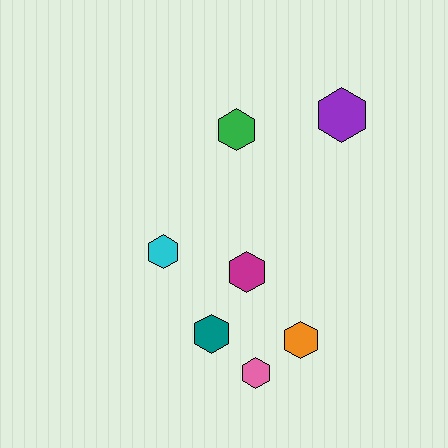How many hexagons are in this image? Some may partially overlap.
There are 7 hexagons.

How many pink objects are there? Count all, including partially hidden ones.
There is 1 pink object.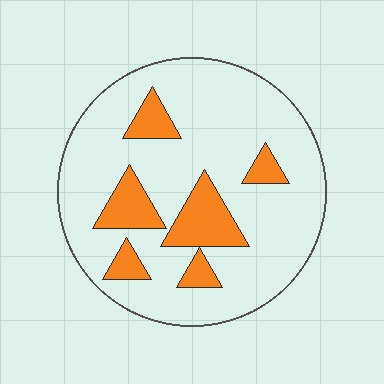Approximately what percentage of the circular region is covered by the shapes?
Approximately 20%.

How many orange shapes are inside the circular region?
6.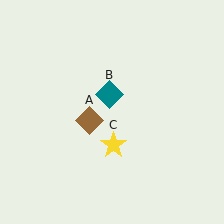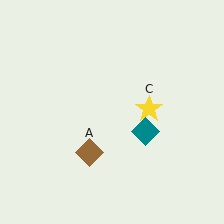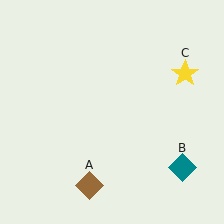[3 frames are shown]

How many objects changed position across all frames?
3 objects changed position: brown diamond (object A), teal diamond (object B), yellow star (object C).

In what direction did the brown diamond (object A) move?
The brown diamond (object A) moved down.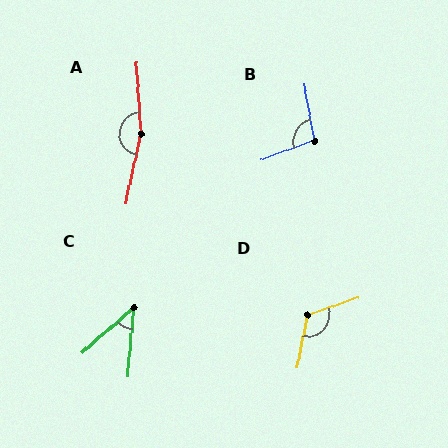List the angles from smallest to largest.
C (44°), B (100°), D (120°), A (164°).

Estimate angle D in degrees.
Approximately 120 degrees.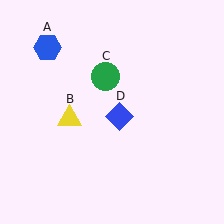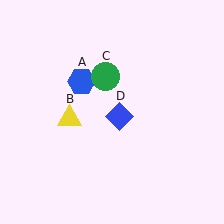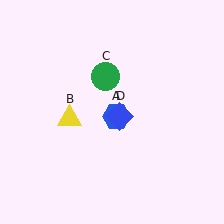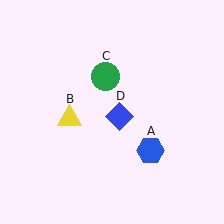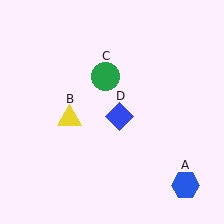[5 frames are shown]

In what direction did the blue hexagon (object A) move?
The blue hexagon (object A) moved down and to the right.